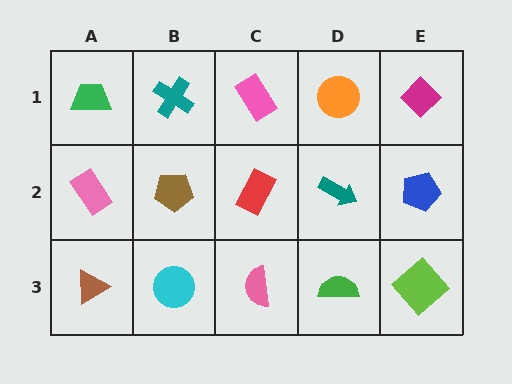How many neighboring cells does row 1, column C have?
3.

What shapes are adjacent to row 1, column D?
A teal arrow (row 2, column D), a pink rectangle (row 1, column C), a magenta diamond (row 1, column E).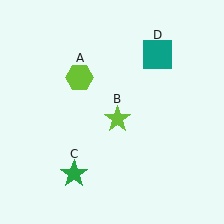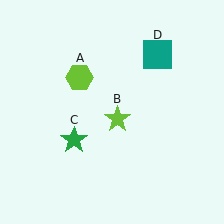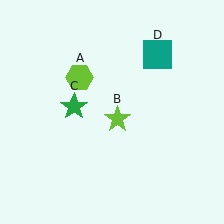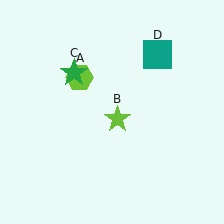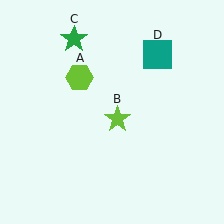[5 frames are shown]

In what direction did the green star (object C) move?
The green star (object C) moved up.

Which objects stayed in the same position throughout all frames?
Lime hexagon (object A) and lime star (object B) and teal square (object D) remained stationary.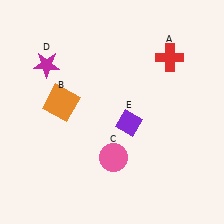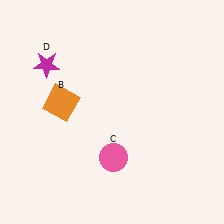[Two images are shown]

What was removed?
The red cross (A), the purple diamond (E) were removed in Image 2.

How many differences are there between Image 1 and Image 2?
There are 2 differences between the two images.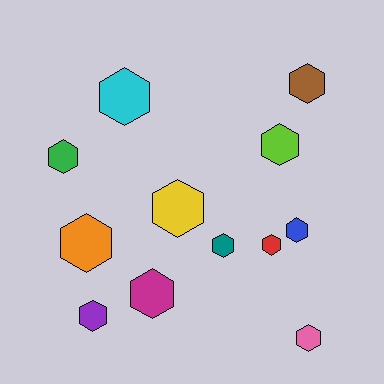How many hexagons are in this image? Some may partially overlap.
There are 12 hexagons.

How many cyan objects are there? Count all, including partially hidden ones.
There is 1 cyan object.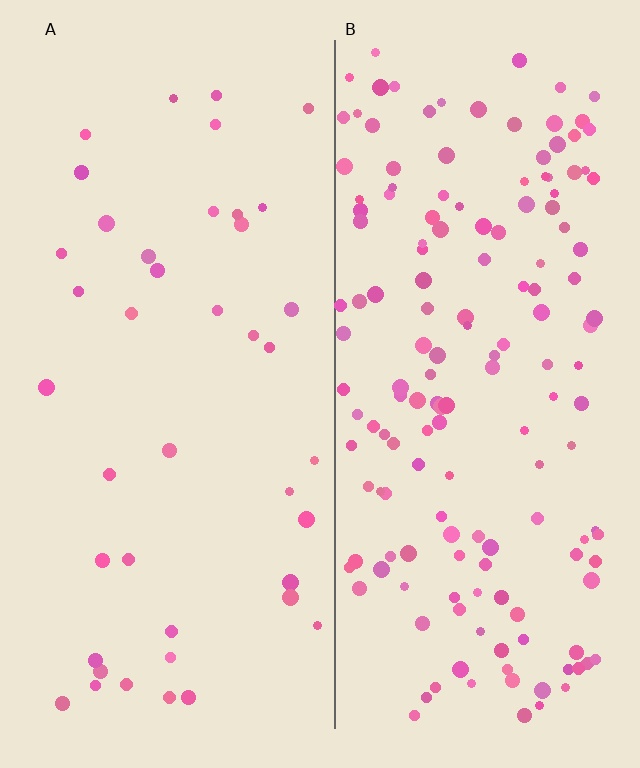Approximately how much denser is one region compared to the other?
Approximately 3.9× — region B over region A.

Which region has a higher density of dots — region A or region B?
B (the right).